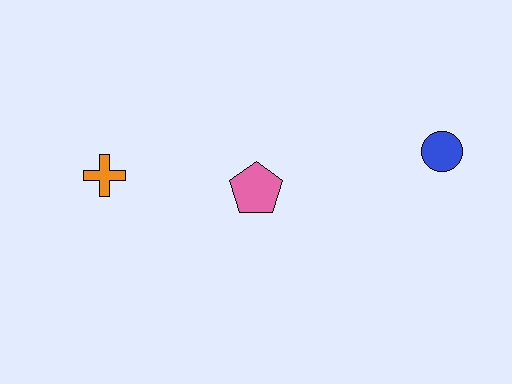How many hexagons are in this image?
There are no hexagons.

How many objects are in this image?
There are 3 objects.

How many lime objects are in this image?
There are no lime objects.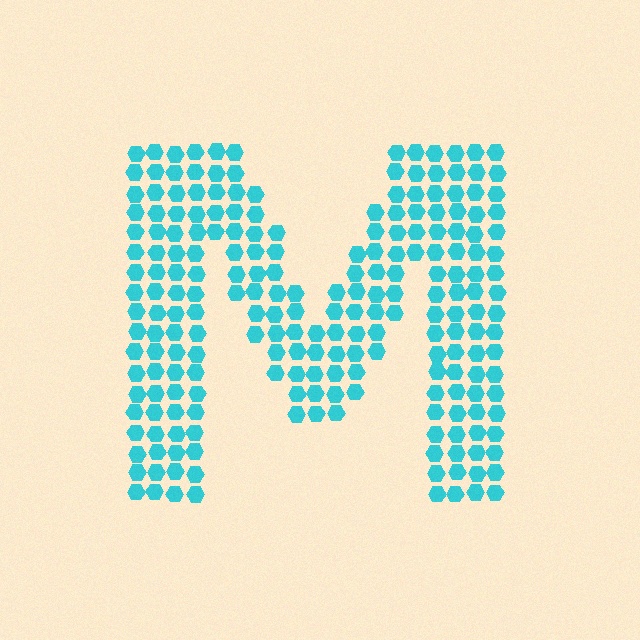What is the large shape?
The large shape is the letter M.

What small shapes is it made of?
It is made of small hexagons.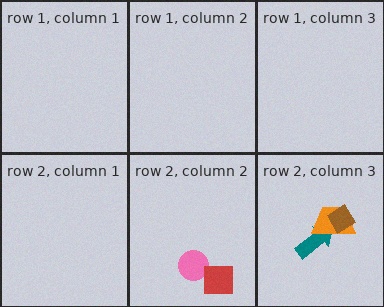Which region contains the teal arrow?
The row 2, column 3 region.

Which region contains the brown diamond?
The row 2, column 3 region.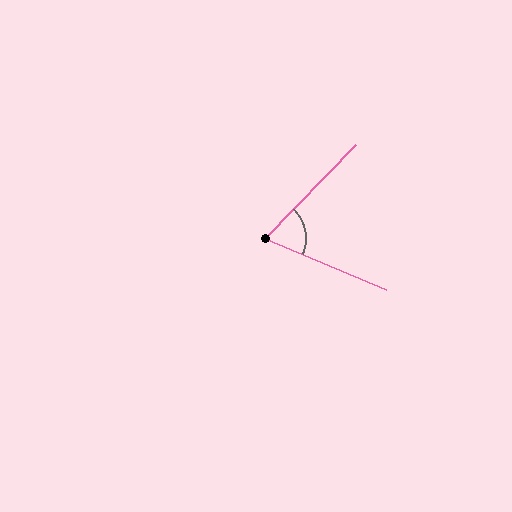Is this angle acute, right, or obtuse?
It is acute.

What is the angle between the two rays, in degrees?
Approximately 69 degrees.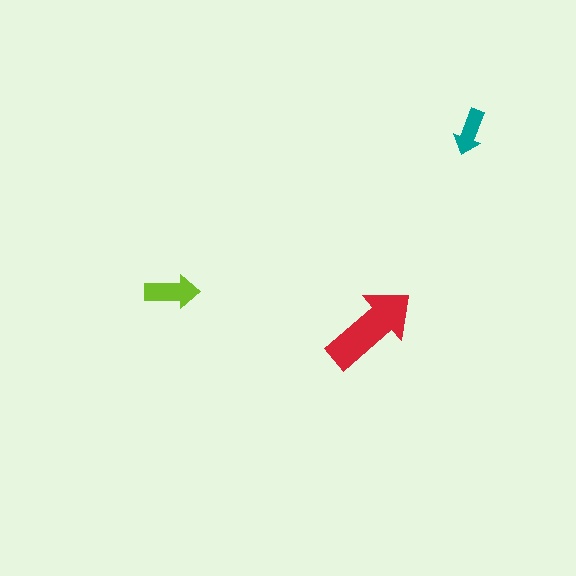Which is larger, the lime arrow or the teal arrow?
The lime one.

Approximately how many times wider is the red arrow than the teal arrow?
About 2 times wider.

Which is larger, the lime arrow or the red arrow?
The red one.